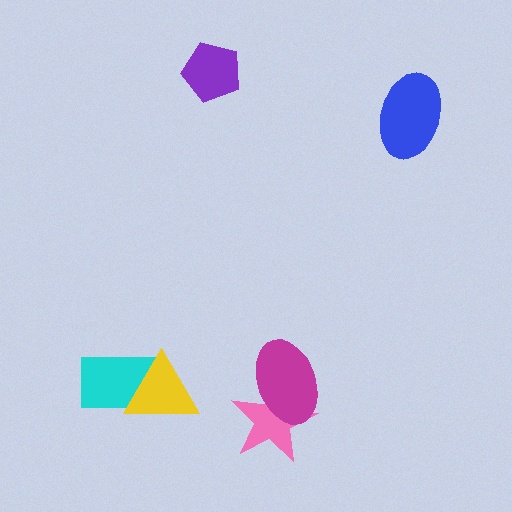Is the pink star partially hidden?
Yes, it is partially covered by another shape.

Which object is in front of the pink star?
The magenta ellipse is in front of the pink star.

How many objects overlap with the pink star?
1 object overlaps with the pink star.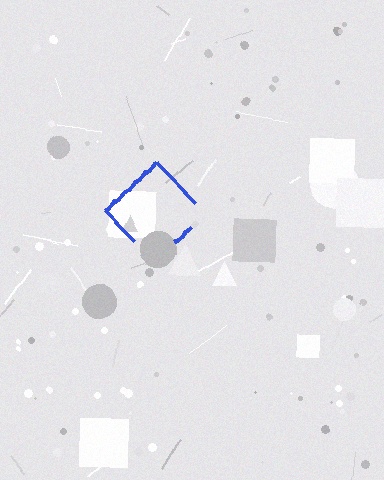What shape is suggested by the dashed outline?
The dashed outline suggests a diamond.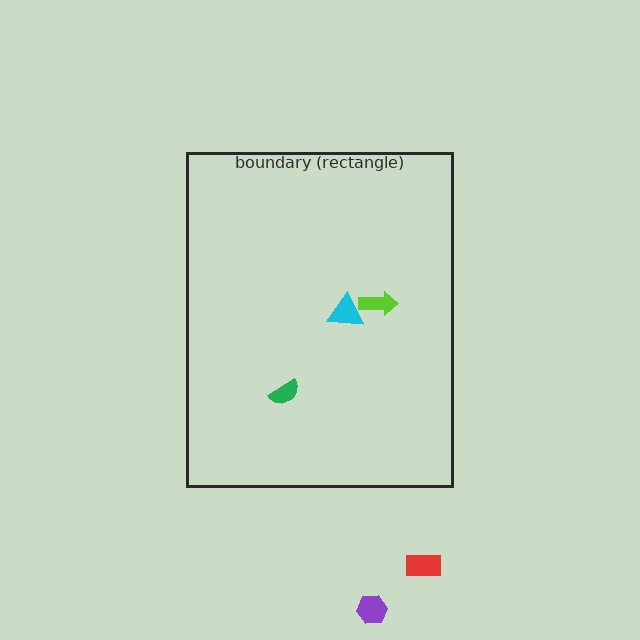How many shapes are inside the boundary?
3 inside, 2 outside.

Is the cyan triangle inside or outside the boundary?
Inside.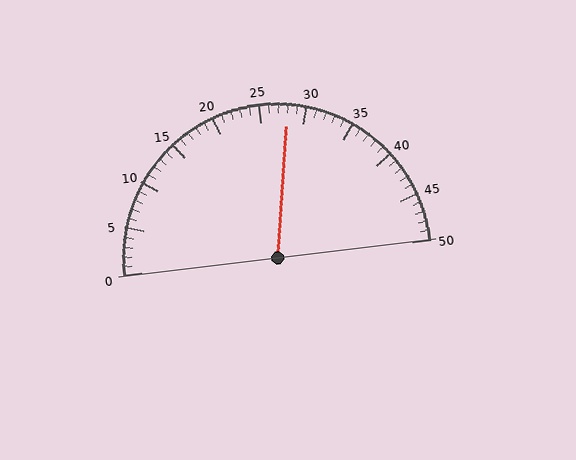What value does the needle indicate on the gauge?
The needle indicates approximately 28.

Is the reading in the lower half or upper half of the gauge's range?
The reading is in the upper half of the range (0 to 50).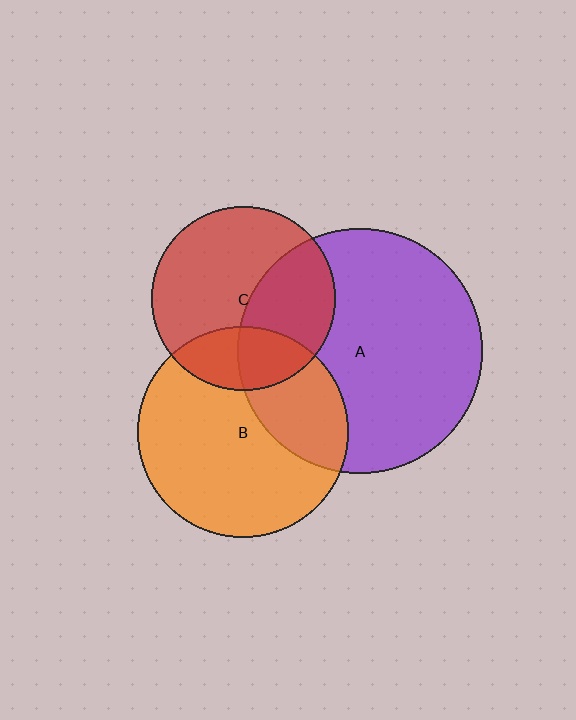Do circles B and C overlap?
Yes.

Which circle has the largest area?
Circle A (purple).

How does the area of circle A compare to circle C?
Approximately 1.8 times.